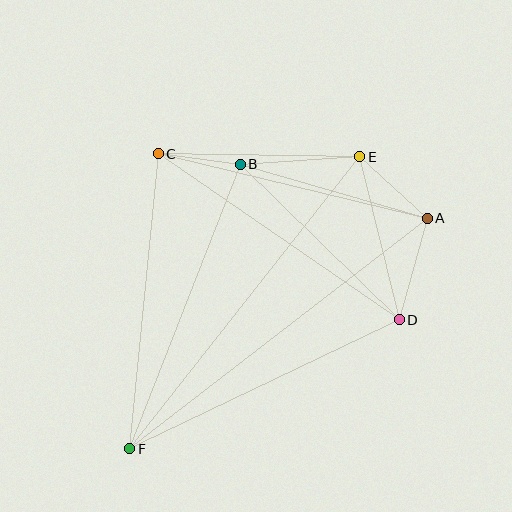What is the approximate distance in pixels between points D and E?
The distance between D and E is approximately 167 pixels.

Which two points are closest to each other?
Points B and C are closest to each other.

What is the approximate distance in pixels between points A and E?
The distance between A and E is approximately 91 pixels.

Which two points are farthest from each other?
Points A and F are farthest from each other.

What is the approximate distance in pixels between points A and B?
The distance between A and B is approximately 195 pixels.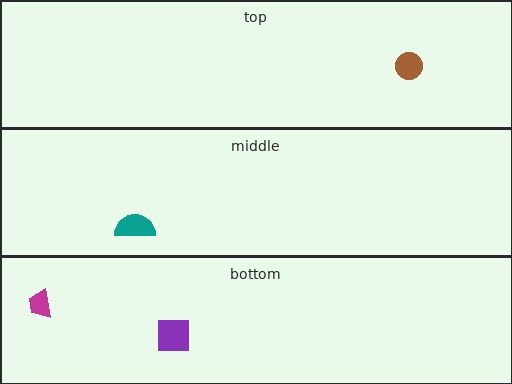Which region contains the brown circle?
The top region.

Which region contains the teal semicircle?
The middle region.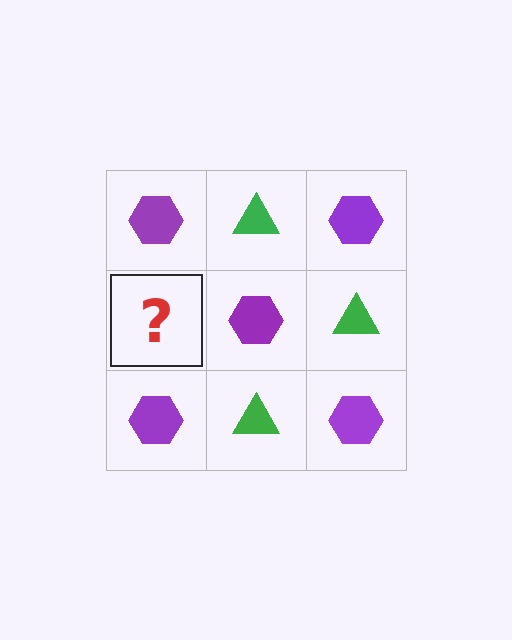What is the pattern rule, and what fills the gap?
The rule is that it alternates purple hexagon and green triangle in a checkerboard pattern. The gap should be filled with a green triangle.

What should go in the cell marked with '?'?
The missing cell should contain a green triangle.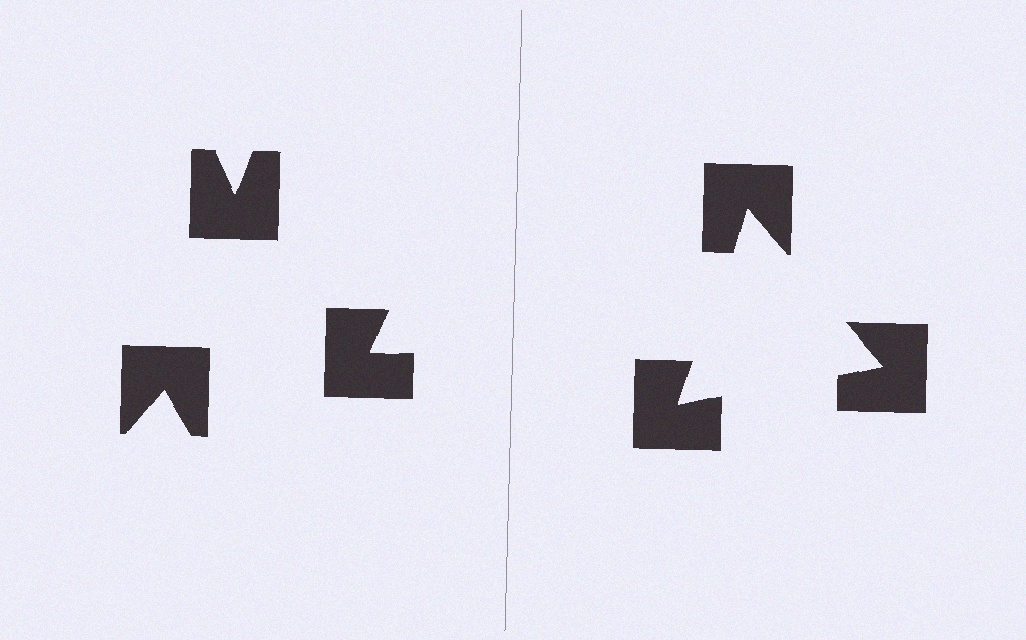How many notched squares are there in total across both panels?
6 — 3 on each side.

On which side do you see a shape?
An illusory triangle appears on the right side. On the left side the wedge cuts are rotated, so no coherent shape forms.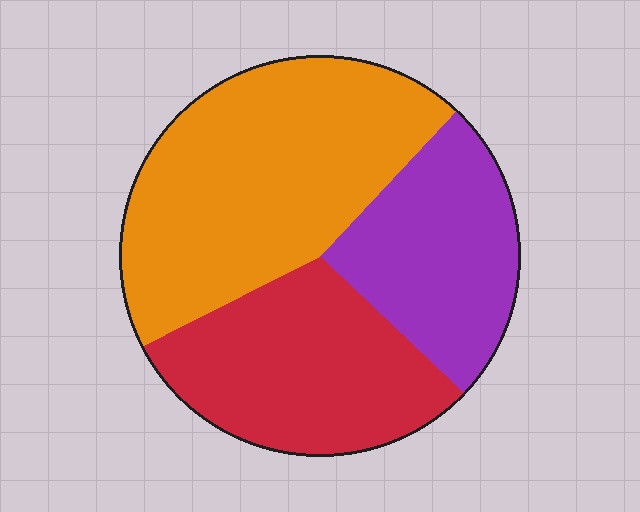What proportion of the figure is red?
Red covers about 30% of the figure.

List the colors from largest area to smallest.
From largest to smallest: orange, red, purple.